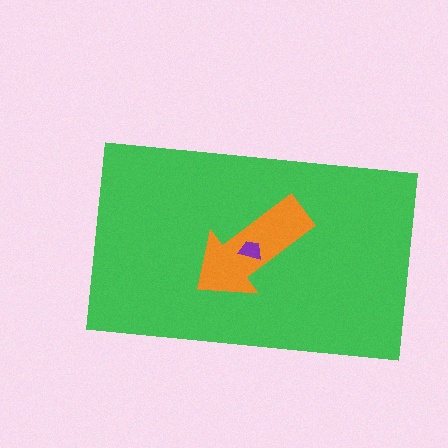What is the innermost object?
The purple trapezoid.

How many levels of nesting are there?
3.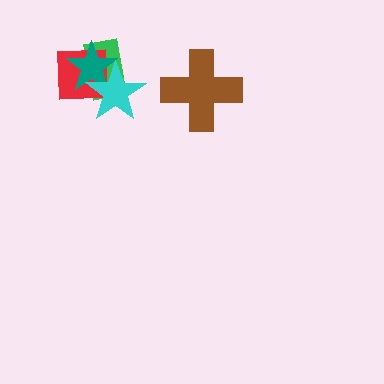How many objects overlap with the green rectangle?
3 objects overlap with the green rectangle.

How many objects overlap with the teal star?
3 objects overlap with the teal star.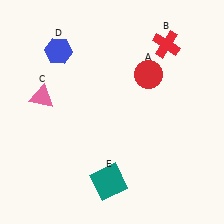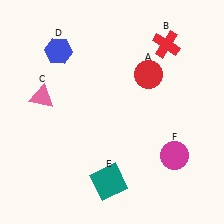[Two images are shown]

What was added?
A magenta circle (F) was added in Image 2.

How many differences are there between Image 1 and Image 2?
There is 1 difference between the two images.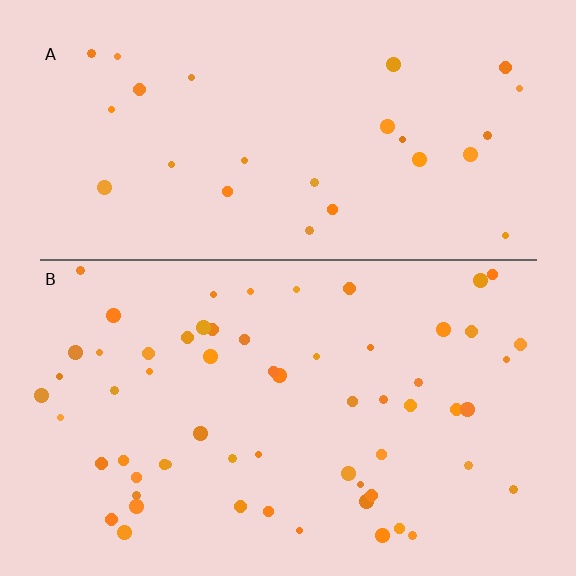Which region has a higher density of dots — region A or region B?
B (the bottom).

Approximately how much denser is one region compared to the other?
Approximately 2.3× — region B over region A.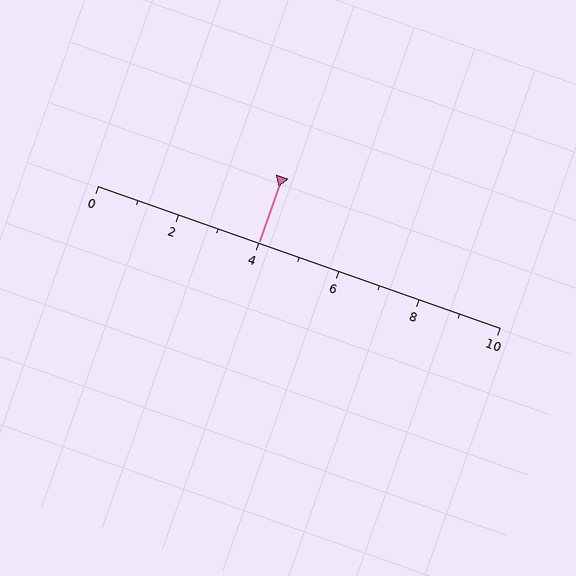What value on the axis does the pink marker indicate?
The marker indicates approximately 4.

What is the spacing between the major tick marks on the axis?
The major ticks are spaced 2 apart.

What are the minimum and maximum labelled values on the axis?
The axis runs from 0 to 10.